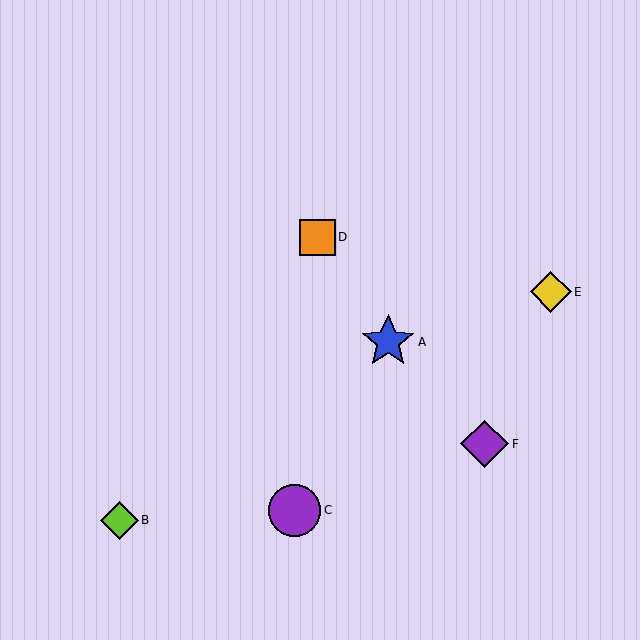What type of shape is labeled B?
Shape B is a lime diamond.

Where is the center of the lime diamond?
The center of the lime diamond is at (119, 520).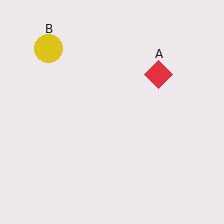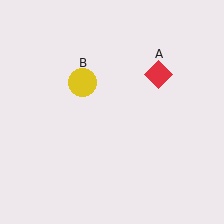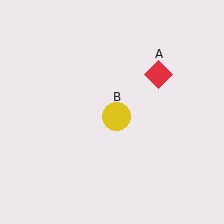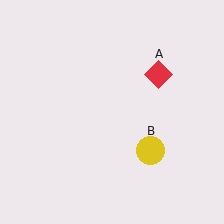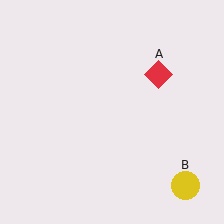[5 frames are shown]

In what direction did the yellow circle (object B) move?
The yellow circle (object B) moved down and to the right.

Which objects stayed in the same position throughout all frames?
Red diamond (object A) remained stationary.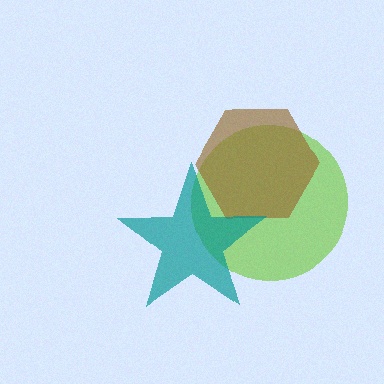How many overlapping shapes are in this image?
There are 3 overlapping shapes in the image.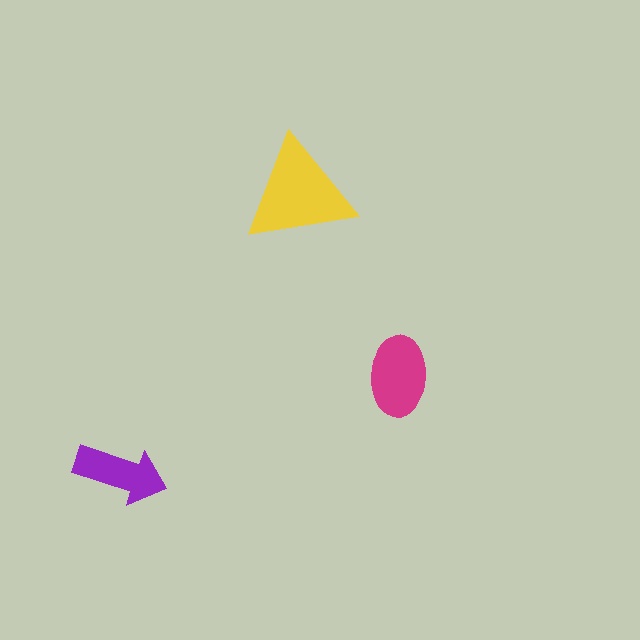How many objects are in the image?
There are 3 objects in the image.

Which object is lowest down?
The purple arrow is bottommost.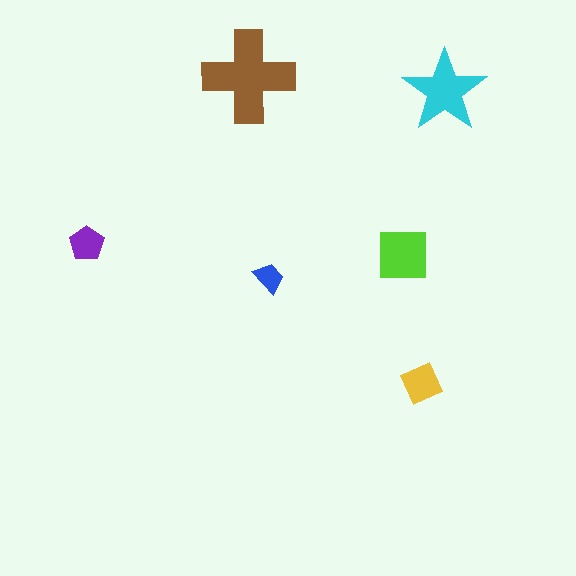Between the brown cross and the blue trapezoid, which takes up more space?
The brown cross.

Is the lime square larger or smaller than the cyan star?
Smaller.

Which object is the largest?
The brown cross.